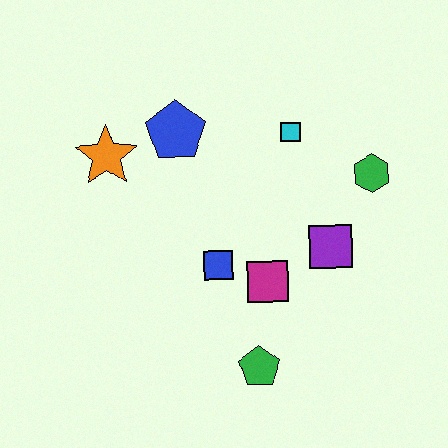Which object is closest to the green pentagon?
The magenta square is closest to the green pentagon.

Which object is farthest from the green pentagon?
The orange star is farthest from the green pentagon.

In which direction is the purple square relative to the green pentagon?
The purple square is above the green pentagon.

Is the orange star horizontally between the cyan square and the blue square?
No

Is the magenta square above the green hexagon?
No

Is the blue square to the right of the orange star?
Yes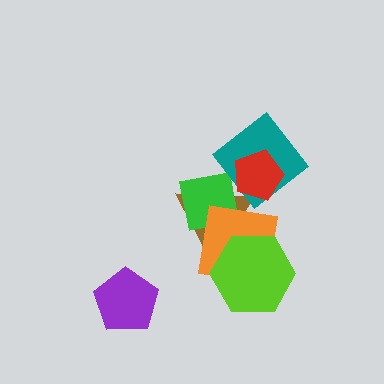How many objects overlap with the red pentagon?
3 objects overlap with the red pentagon.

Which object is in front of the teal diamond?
The red pentagon is in front of the teal diamond.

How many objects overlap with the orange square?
3 objects overlap with the orange square.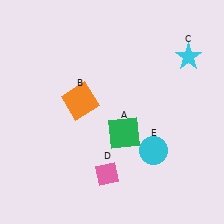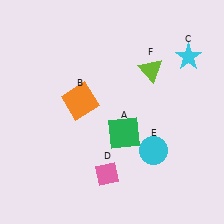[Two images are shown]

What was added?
A lime triangle (F) was added in Image 2.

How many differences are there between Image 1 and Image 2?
There is 1 difference between the two images.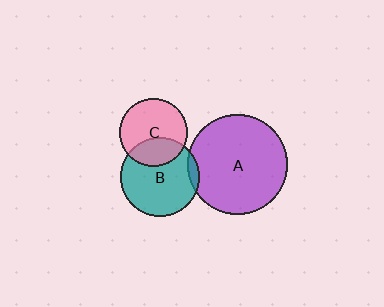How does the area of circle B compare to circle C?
Approximately 1.3 times.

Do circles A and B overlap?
Yes.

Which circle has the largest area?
Circle A (purple).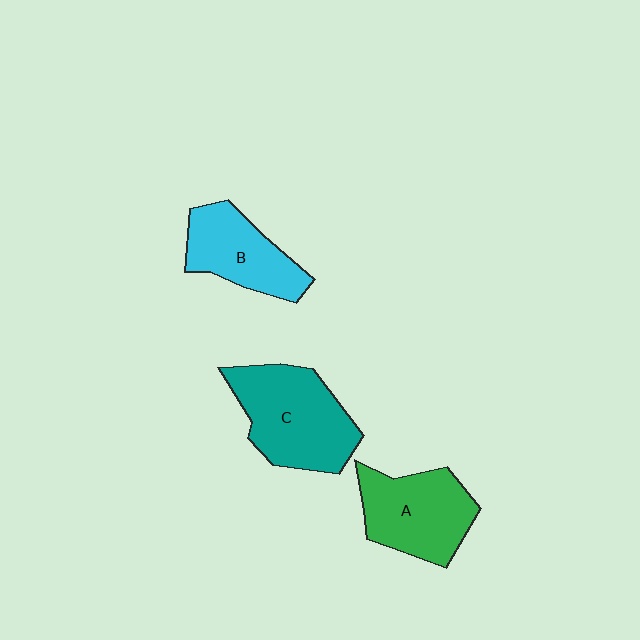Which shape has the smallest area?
Shape B (cyan).